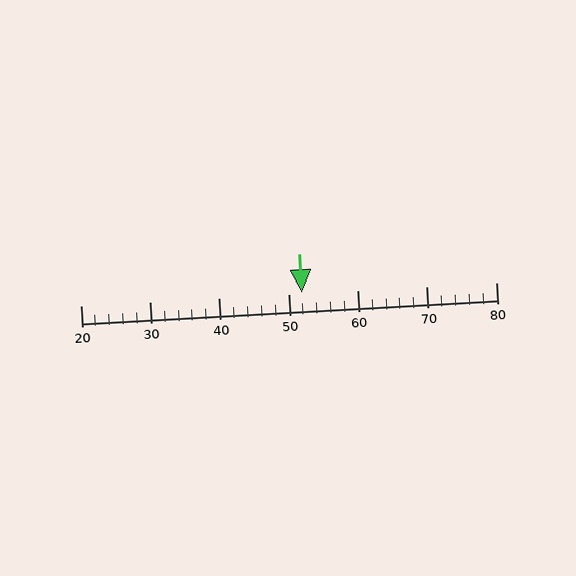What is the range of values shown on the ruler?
The ruler shows values from 20 to 80.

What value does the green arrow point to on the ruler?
The green arrow points to approximately 52.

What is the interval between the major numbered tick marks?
The major tick marks are spaced 10 units apart.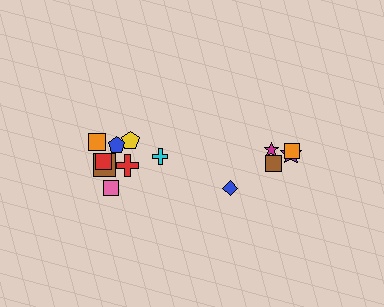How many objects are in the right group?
There are 5 objects.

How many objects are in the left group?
There are 8 objects.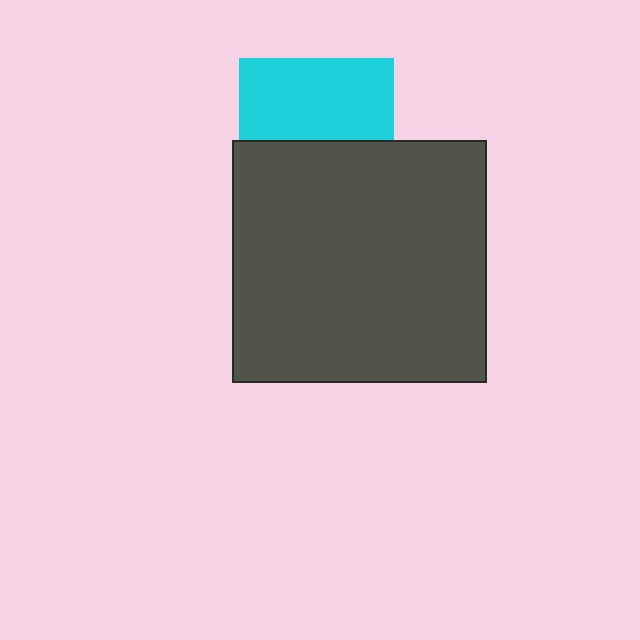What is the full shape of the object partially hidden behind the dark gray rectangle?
The partially hidden object is a cyan square.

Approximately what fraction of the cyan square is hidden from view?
Roughly 47% of the cyan square is hidden behind the dark gray rectangle.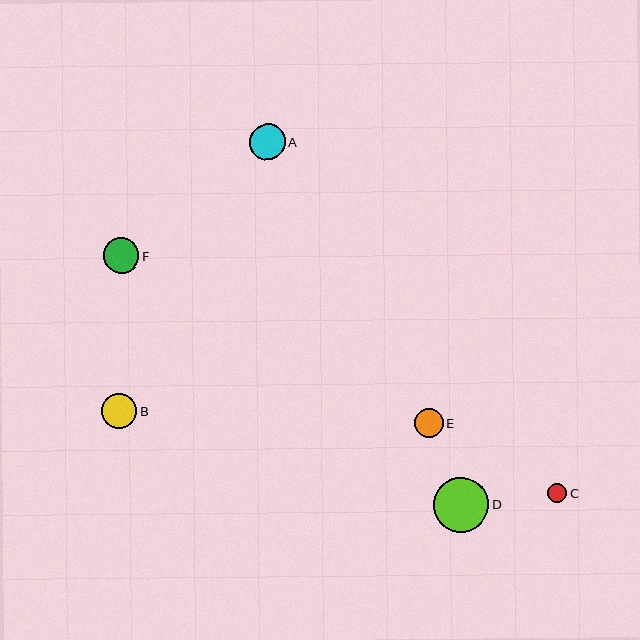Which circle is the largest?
Circle D is the largest with a size of approximately 55 pixels.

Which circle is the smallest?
Circle C is the smallest with a size of approximately 19 pixels.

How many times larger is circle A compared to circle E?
Circle A is approximately 1.2 times the size of circle E.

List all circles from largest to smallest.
From largest to smallest: D, F, B, A, E, C.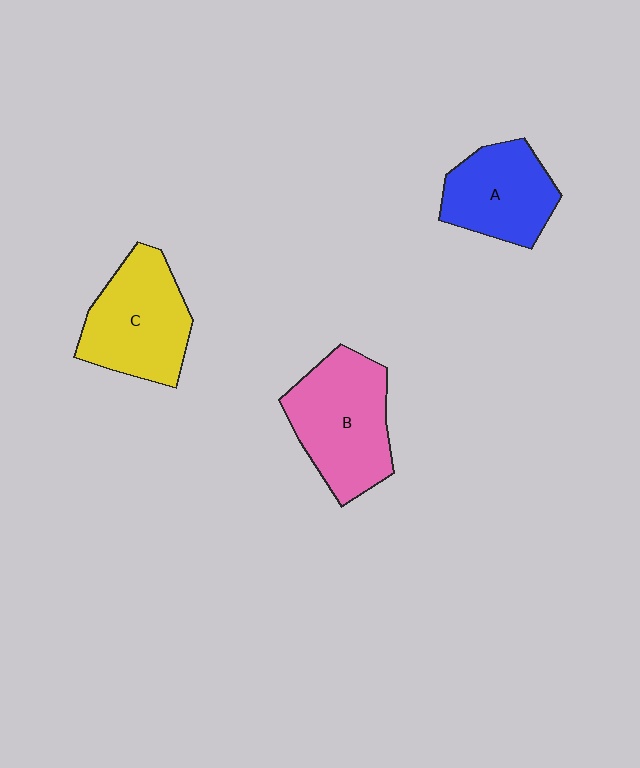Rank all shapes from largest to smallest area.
From largest to smallest: B (pink), C (yellow), A (blue).